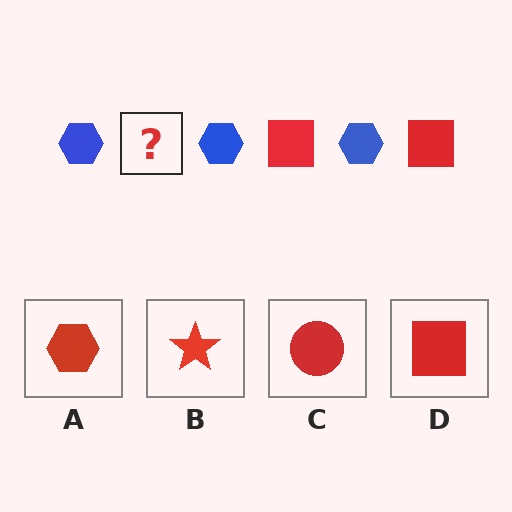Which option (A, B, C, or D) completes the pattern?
D.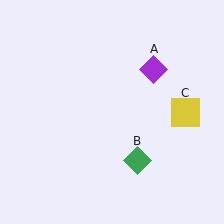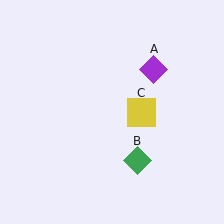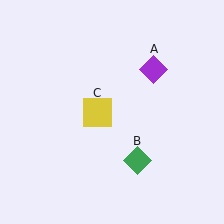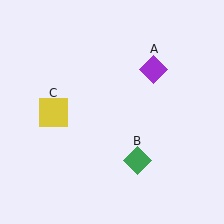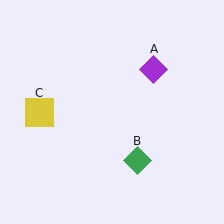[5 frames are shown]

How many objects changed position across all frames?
1 object changed position: yellow square (object C).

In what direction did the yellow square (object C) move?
The yellow square (object C) moved left.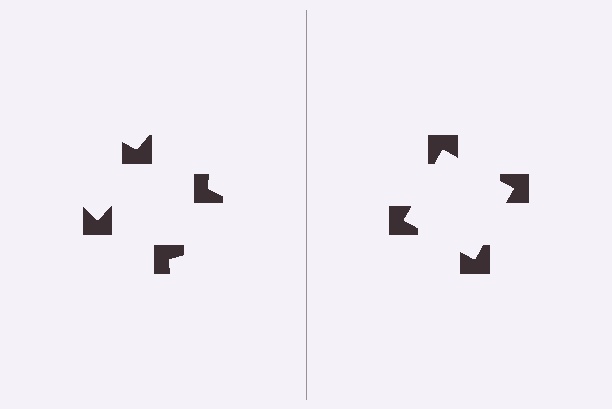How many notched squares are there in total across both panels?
8 — 4 on each side.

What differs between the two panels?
The notched squares are positioned identically on both sides; only the wedge orientations differ. On the right they align to a square; on the left they are misaligned.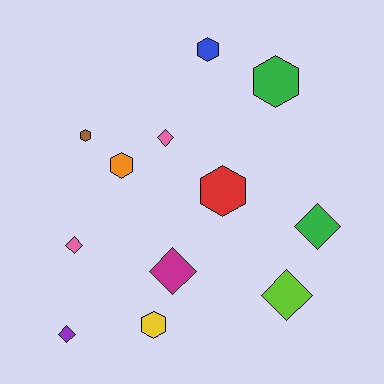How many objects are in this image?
There are 12 objects.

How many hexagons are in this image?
There are 6 hexagons.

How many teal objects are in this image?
There are no teal objects.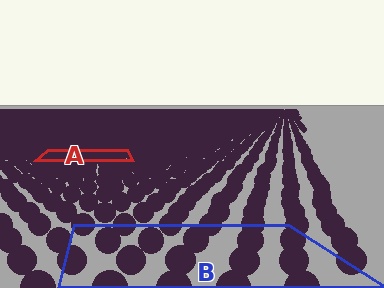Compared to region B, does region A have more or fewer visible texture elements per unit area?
Region A has more texture elements per unit area — they are packed more densely because it is farther away.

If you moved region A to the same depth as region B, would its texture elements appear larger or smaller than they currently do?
They would appear larger. At a closer depth, the same texture elements are projected at a bigger on-screen size.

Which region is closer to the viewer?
Region B is closer. The texture elements there are larger and more spread out.